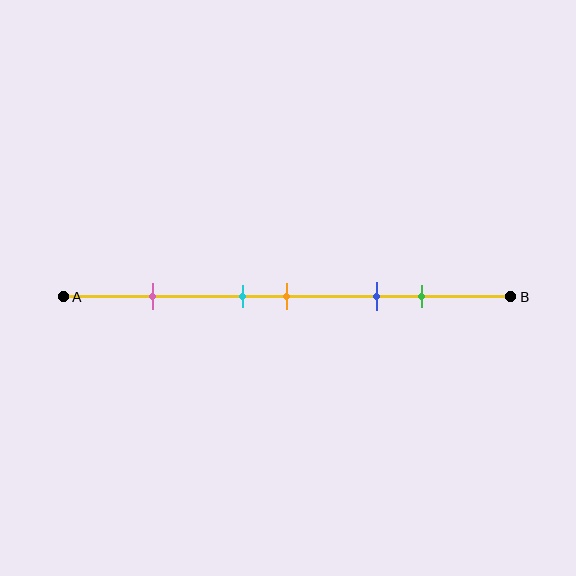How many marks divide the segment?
There are 5 marks dividing the segment.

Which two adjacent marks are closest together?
The cyan and orange marks are the closest adjacent pair.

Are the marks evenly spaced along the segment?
No, the marks are not evenly spaced.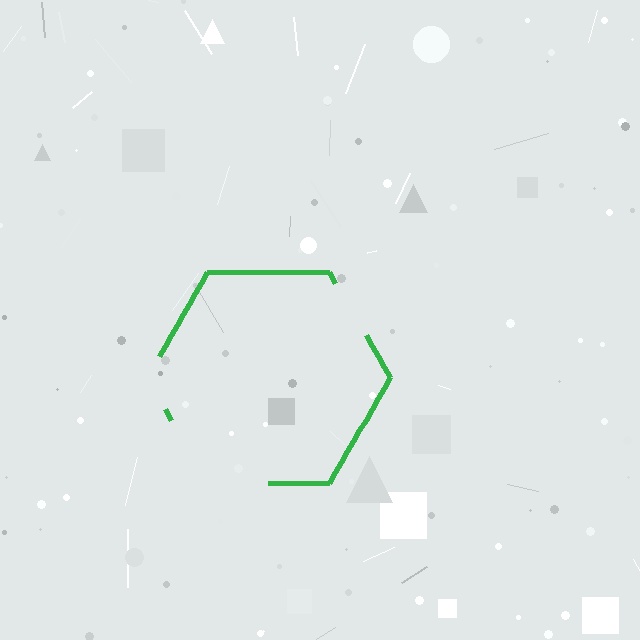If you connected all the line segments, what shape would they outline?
They would outline a hexagon.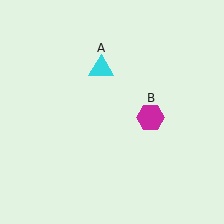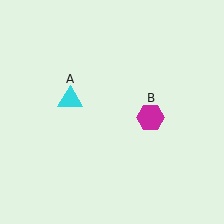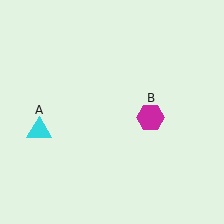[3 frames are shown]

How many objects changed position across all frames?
1 object changed position: cyan triangle (object A).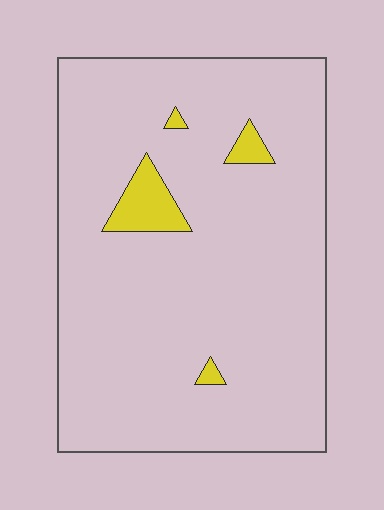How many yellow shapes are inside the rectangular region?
4.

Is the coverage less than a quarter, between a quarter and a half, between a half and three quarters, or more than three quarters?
Less than a quarter.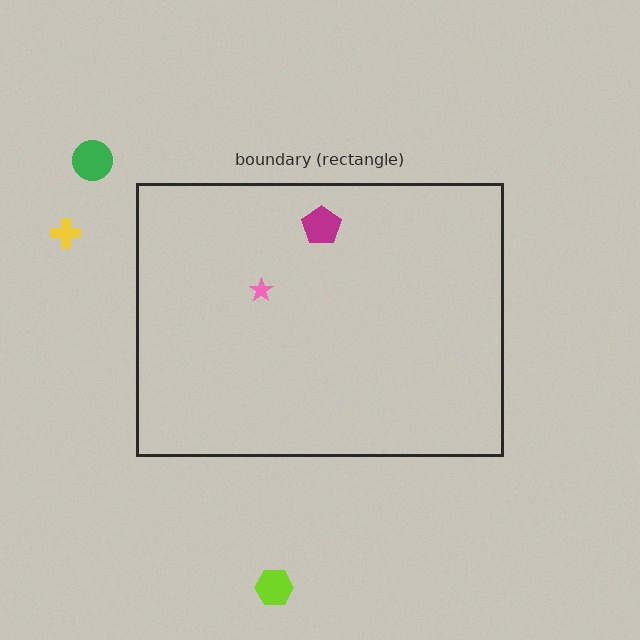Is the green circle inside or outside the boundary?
Outside.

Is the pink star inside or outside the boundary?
Inside.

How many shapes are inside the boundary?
2 inside, 3 outside.